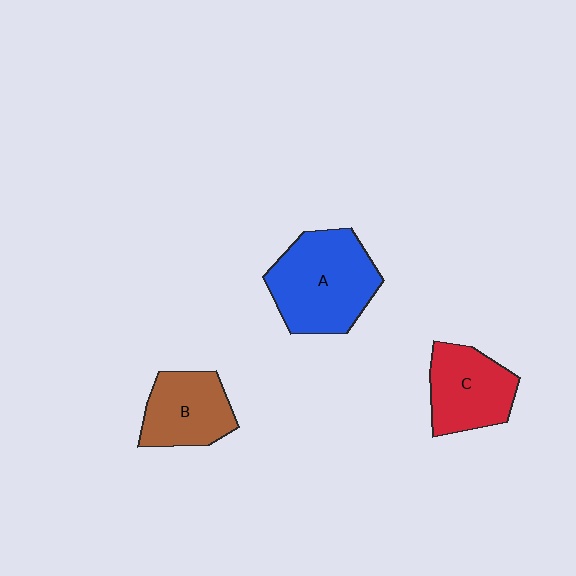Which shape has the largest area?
Shape A (blue).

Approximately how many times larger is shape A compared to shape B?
Approximately 1.5 times.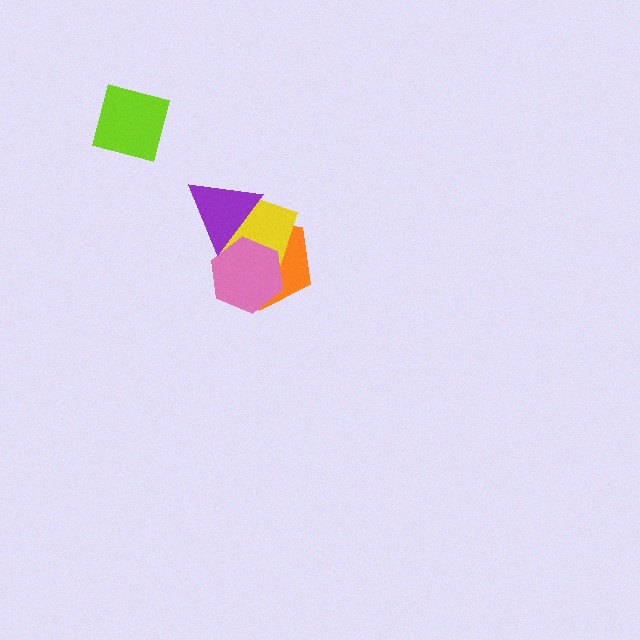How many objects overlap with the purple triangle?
3 objects overlap with the purple triangle.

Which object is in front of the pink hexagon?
The purple triangle is in front of the pink hexagon.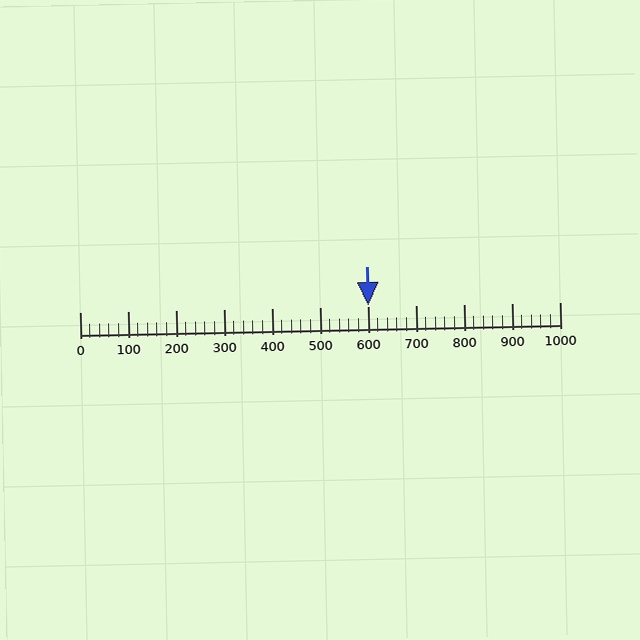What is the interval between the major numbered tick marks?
The major tick marks are spaced 100 units apart.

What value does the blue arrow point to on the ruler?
The blue arrow points to approximately 600.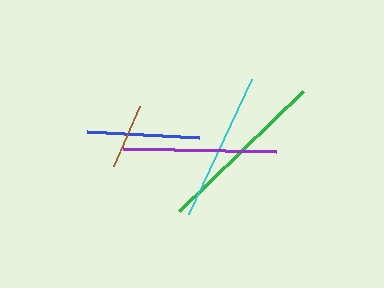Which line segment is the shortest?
The brown line is the shortest at approximately 65 pixels.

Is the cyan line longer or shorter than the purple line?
The purple line is longer than the cyan line.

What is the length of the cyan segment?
The cyan segment is approximately 149 pixels long.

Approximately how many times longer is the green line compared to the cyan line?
The green line is approximately 1.2 times the length of the cyan line.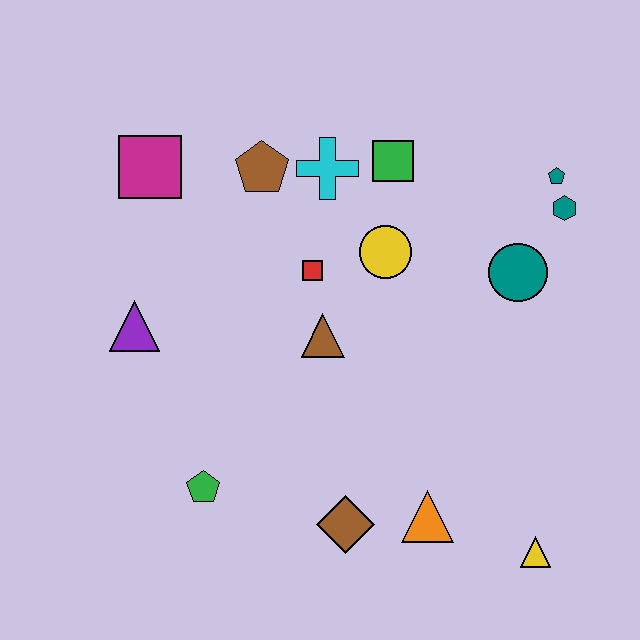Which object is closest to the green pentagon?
The brown diamond is closest to the green pentagon.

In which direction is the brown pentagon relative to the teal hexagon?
The brown pentagon is to the left of the teal hexagon.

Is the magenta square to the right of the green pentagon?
No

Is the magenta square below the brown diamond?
No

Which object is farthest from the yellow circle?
The yellow triangle is farthest from the yellow circle.